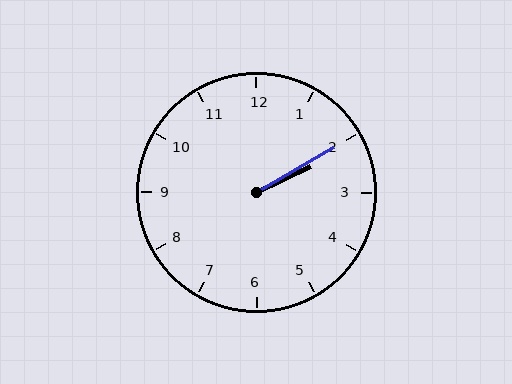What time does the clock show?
2:10.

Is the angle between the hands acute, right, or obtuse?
It is acute.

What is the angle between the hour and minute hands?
Approximately 5 degrees.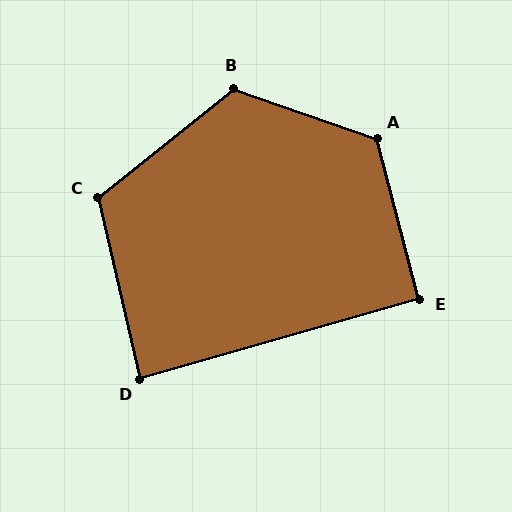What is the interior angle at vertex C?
Approximately 115 degrees (obtuse).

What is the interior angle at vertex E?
Approximately 91 degrees (approximately right).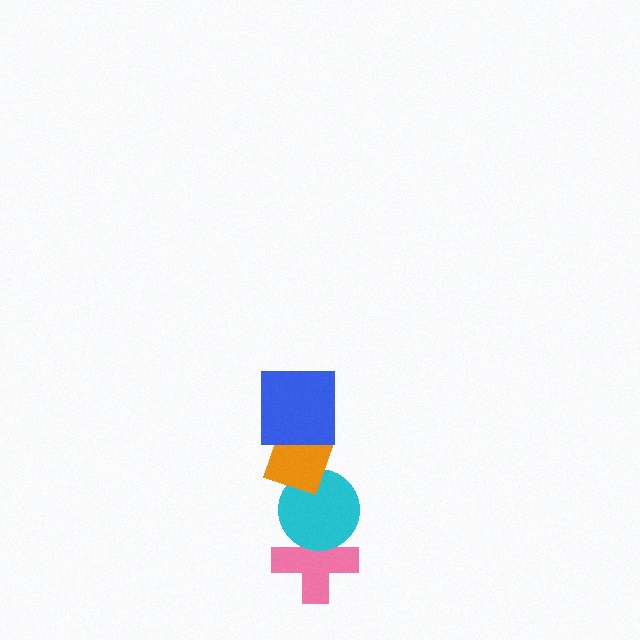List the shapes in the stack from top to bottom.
From top to bottom: the blue square, the orange diamond, the cyan circle, the pink cross.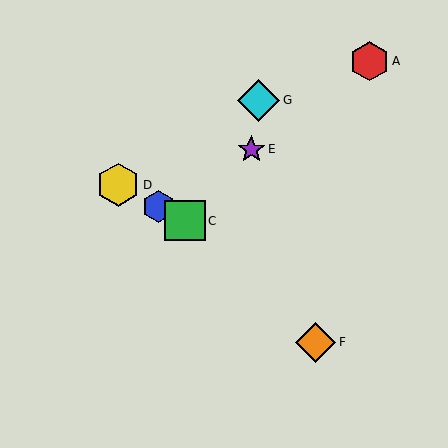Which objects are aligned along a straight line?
Objects B, C, D are aligned along a straight line.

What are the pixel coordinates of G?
Object G is at (258, 100).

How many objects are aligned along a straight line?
3 objects (B, C, D) are aligned along a straight line.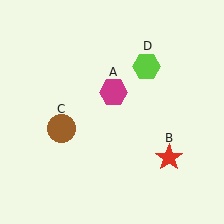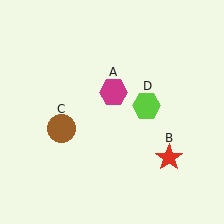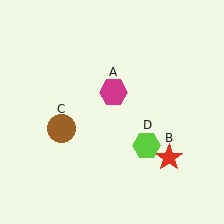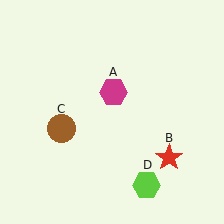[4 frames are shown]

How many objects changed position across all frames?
1 object changed position: lime hexagon (object D).